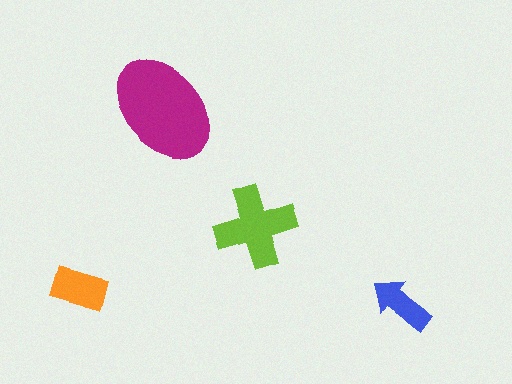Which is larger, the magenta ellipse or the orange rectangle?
The magenta ellipse.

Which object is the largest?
The magenta ellipse.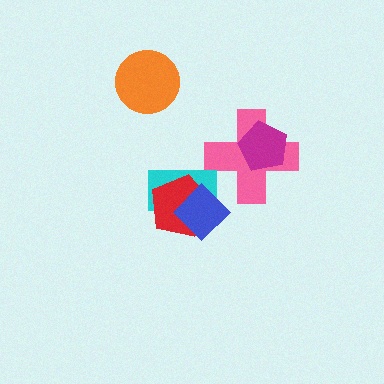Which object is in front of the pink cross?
The magenta pentagon is in front of the pink cross.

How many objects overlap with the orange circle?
0 objects overlap with the orange circle.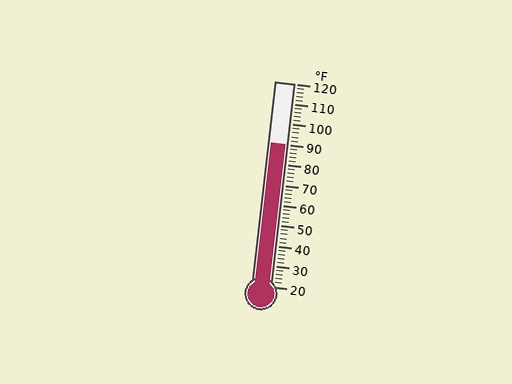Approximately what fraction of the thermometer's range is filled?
The thermometer is filled to approximately 70% of its range.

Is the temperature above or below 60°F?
The temperature is above 60°F.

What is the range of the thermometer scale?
The thermometer scale ranges from 20°F to 120°F.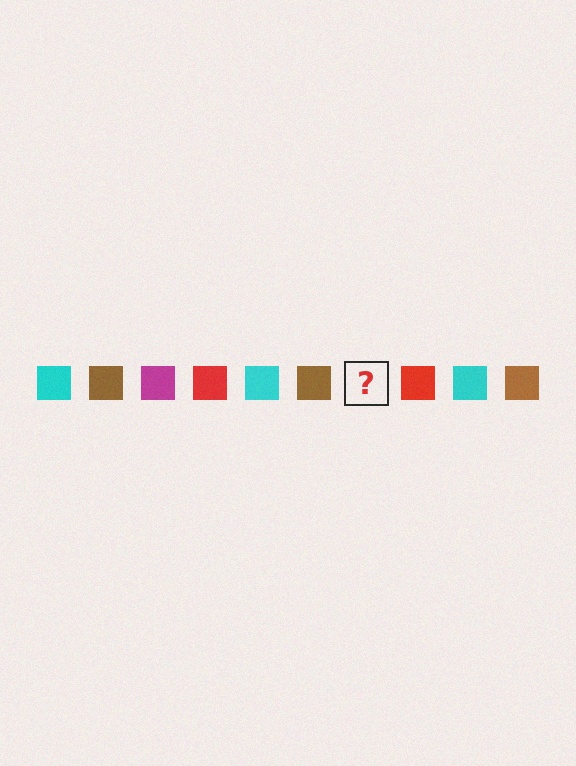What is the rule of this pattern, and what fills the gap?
The rule is that the pattern cycles through cyan, brown, magenta, red squares. The gap should be filled with a magenta square.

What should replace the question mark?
The question mark should be replaced with a magenta square.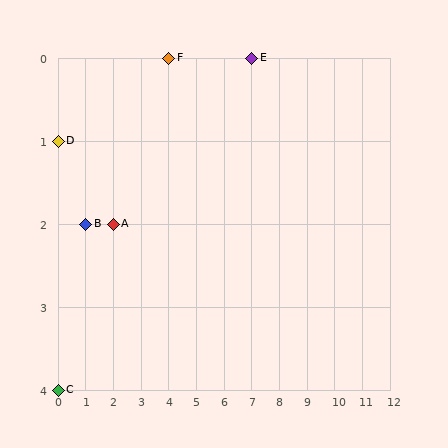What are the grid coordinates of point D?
Point D is at grid coordinates (0, 1).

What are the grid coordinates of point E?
Point E is at grid coordinates (7, 0).